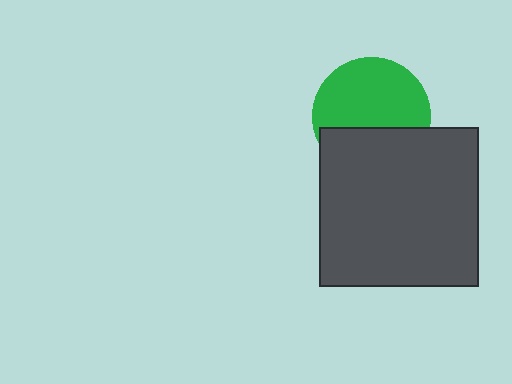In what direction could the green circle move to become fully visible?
The green circle could move up. That would shift it out from behind the dark gray square entirely.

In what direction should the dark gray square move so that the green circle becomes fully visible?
The dark gray square should move down. That is the shortest direction to clear the overlap and leave the green circle fully visible.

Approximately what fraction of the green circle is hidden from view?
Roughly 38% of the green circle is hidden behind the dark gray square.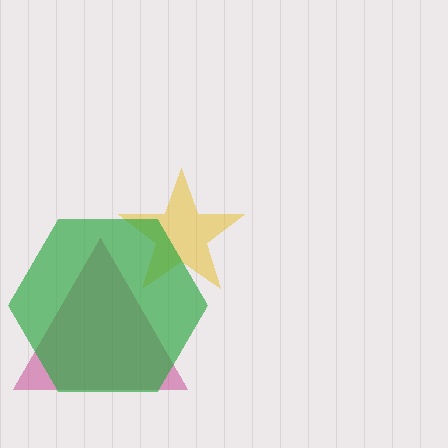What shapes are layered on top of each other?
The layered shapes are: a yellow star, a magenta triangle, a green hexagon.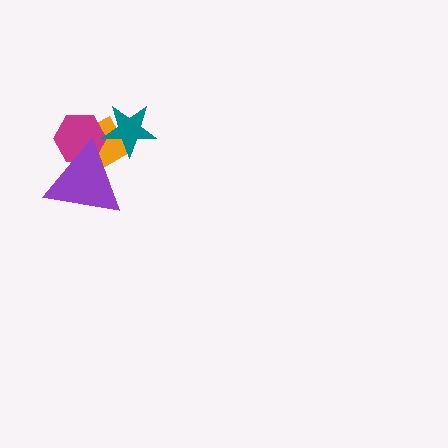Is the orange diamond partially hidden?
Yes, it is partially covered by another shape.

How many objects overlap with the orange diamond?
3 objects overlap with the orange diamond.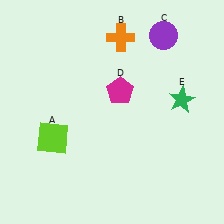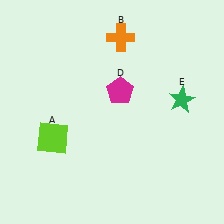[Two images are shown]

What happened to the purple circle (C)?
The purple circle (C) was removed in Image 2. It was in the top-right area of Image 1.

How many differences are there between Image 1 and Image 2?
There is 1 difference between the two images.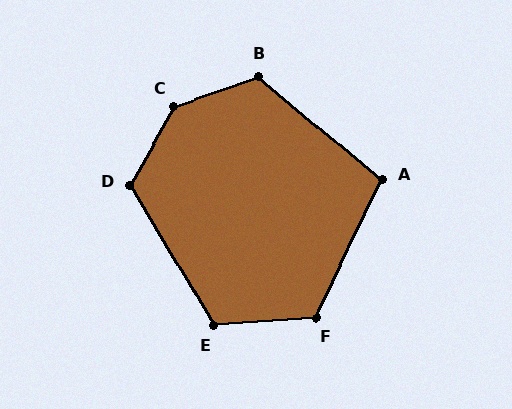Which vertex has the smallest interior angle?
A, at approximately 105 degrees.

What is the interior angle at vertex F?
Approximately 120 degrees (obtuse).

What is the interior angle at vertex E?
Approximately 117 degrees (obtuse).